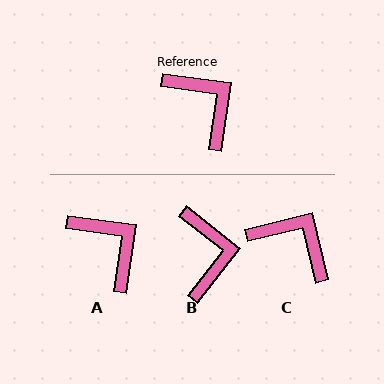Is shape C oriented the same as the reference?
No, it is off by about 22 degrees.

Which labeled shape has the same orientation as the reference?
A.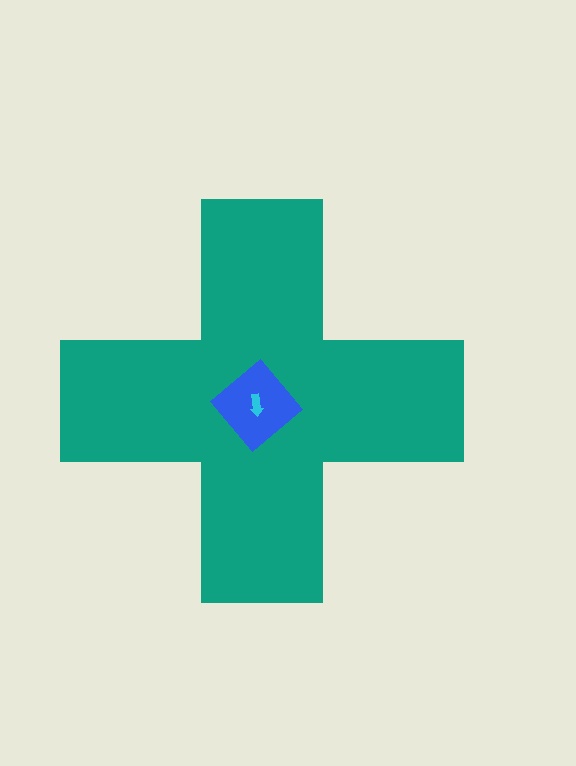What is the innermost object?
The cyan arrow.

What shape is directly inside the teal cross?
The blue diamond.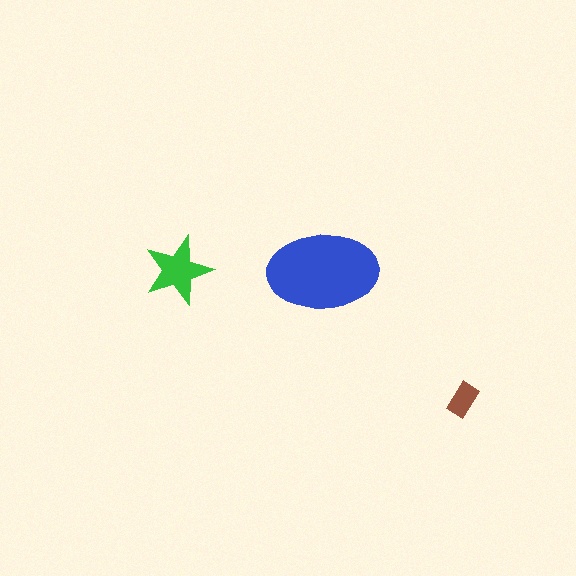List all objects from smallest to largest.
The brown rectangle, the green star, the blue ellipse.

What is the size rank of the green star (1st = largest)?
2nd.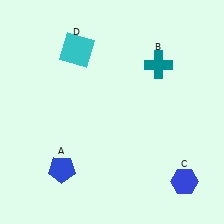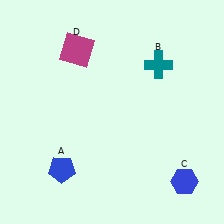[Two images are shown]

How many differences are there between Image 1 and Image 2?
There is 1 difference between the two images.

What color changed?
The square (D) changed from cyan in Image 1 to magenta in Image 2.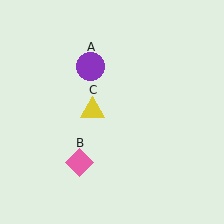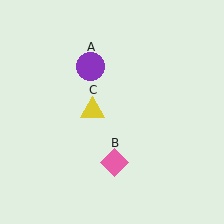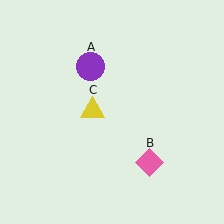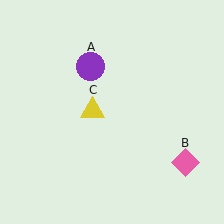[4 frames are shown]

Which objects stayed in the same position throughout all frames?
Purple circle (object A) and yellow triangle (object C) remained stationary.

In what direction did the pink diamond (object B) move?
The pink diamond (object B) moved right.